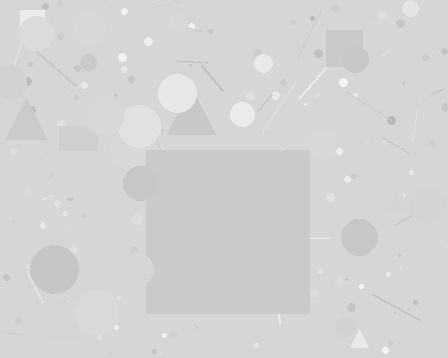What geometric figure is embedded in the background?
A square is embedded in the background.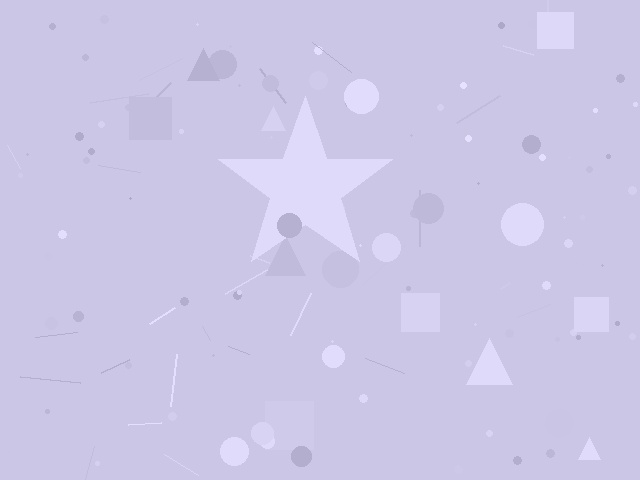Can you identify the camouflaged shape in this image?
The camouflaged shape is a star.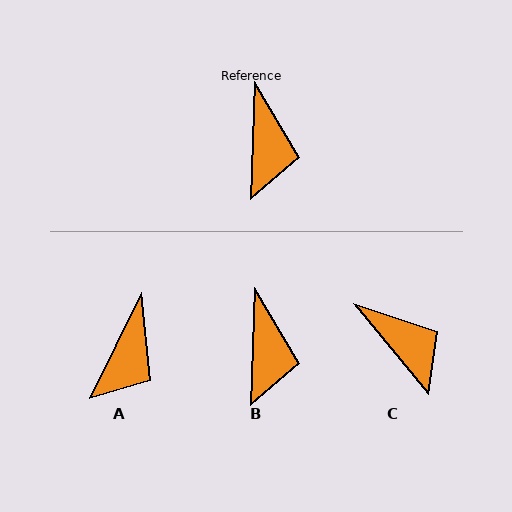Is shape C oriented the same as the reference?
No, it is off by about 41 degrees.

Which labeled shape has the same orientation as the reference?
B.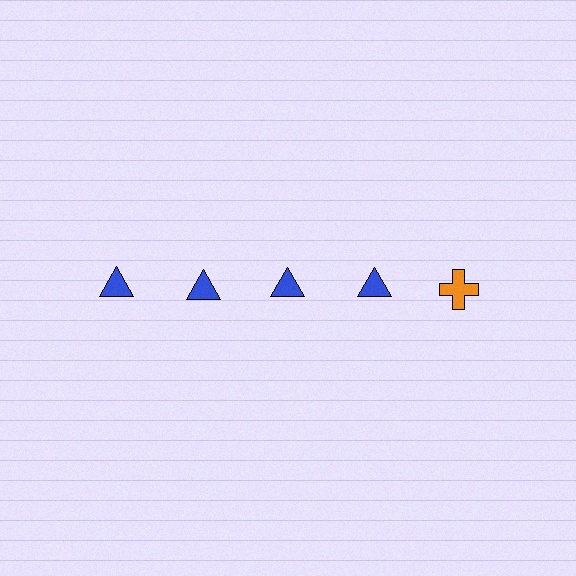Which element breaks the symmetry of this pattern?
The orange cross in the top row, rightmost column breaks the symmetry. All other shapes are blue triangles.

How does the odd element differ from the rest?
It differs in both color (orange instead of blue) and shape (cross instead of triangle).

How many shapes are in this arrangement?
There are 5 shapes arranged in a grid pattern.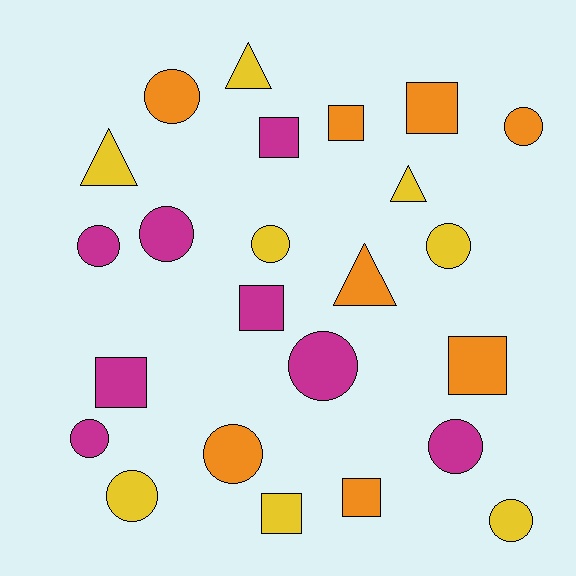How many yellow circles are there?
There are 4 yellow circles.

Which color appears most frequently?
Yellow, with 8 objects.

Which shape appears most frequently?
Circle, with 12 objects.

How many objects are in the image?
There are 24 objects.